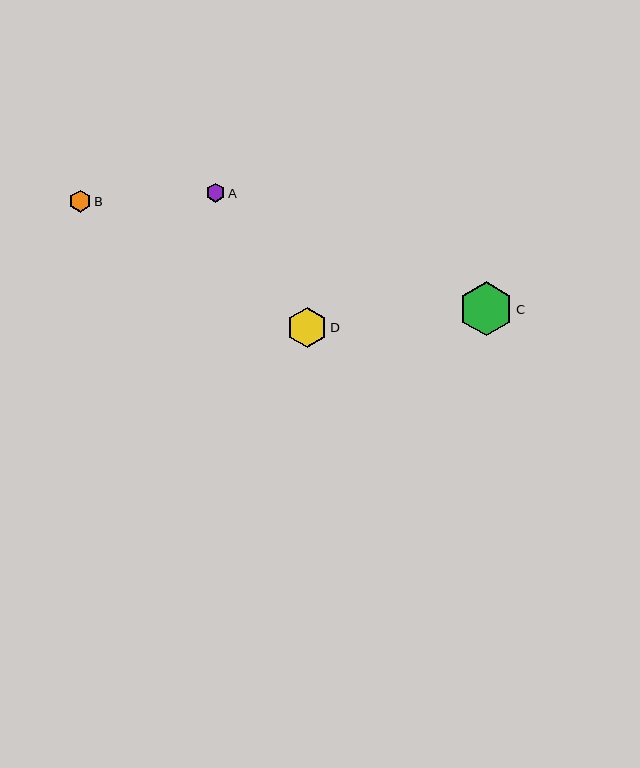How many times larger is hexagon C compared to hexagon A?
Hexagon C is approximately 2.9 times the size of hexagon A.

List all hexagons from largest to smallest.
From largest to smallest: C, D, B, A.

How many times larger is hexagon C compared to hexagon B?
Hexagon C is approximately 2.4 times the size of hexagon B.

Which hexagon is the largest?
Hexagon C is the largest with a size of approximately 54 pixels.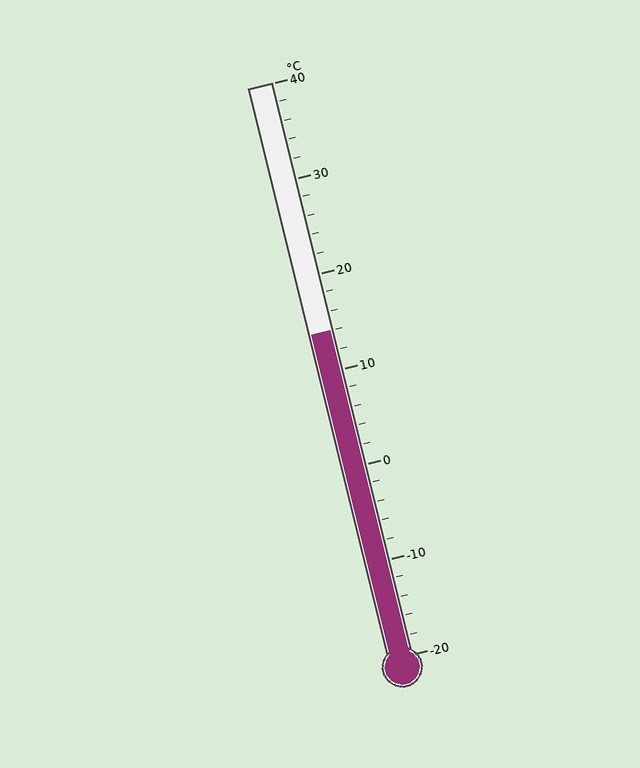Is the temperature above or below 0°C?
The temperature is above 0°C.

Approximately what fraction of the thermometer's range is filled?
The thermometer is filled to approximately 55% of its range.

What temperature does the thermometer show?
The thermometer shows approximately 14°C.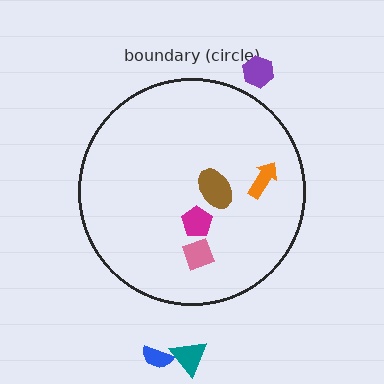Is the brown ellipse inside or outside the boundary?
Inside.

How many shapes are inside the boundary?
4 inside, 3 outside.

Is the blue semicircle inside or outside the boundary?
Outside.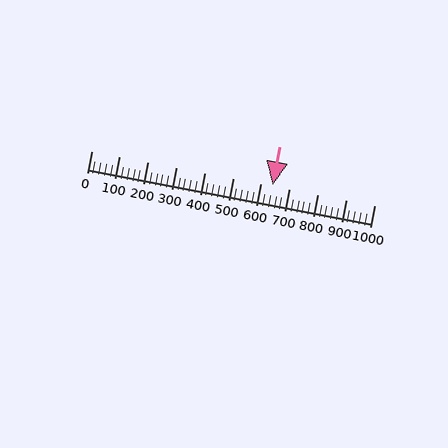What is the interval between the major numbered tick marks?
The major tick marks are spaced 100 units apart.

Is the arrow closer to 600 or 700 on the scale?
The arrow is closer to 600.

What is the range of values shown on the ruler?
The ruler shows values from 0 to 1000.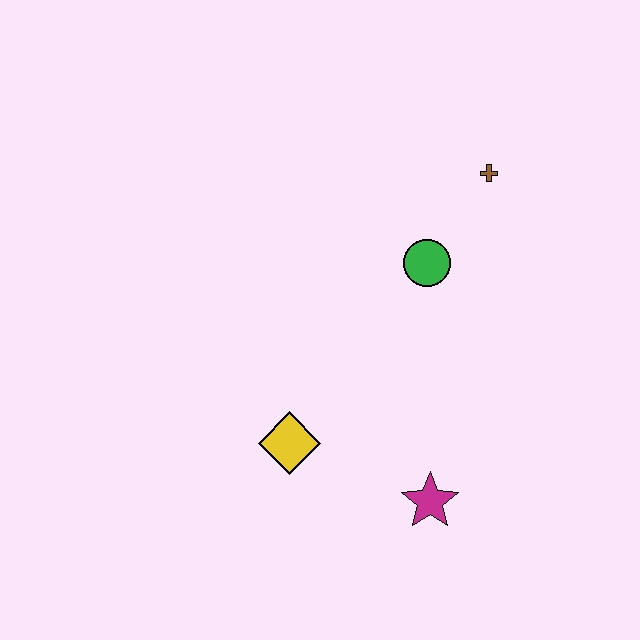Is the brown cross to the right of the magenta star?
Yes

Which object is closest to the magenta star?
The yellow diamond is closest to the magenta star.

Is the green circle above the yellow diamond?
Yes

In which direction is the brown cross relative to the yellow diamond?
The brown cross is above the yellow diamond.